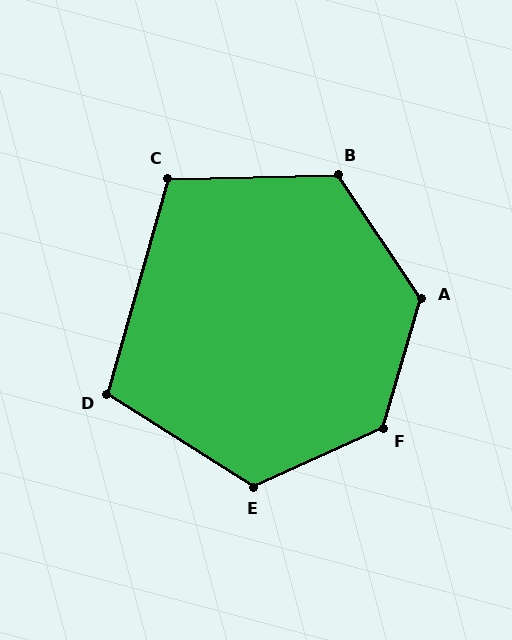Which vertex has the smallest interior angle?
D, at approximately 106 degrees.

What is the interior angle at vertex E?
Approximately 123 degrees (obtuse).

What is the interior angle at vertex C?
Approximately 107 degrees (obtuse).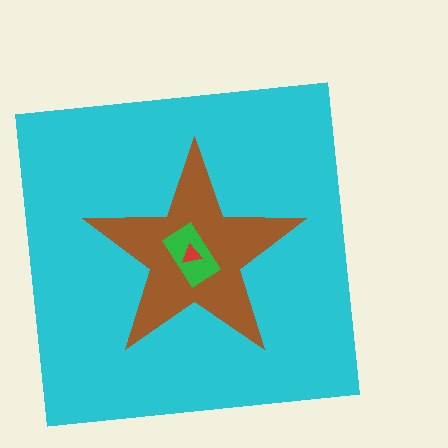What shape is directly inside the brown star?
The green rectangle.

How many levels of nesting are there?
4.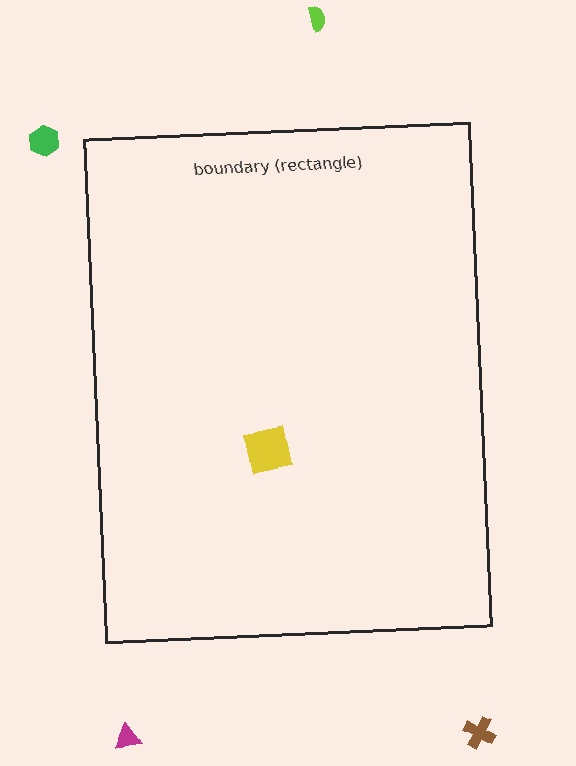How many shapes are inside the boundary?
1 inside, 4 outside.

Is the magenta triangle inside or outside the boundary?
Outside.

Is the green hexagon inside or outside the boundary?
Outside.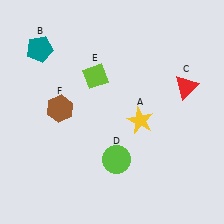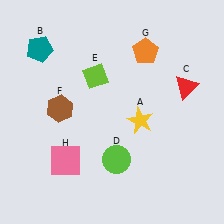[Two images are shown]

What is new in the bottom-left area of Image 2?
A pink square (H) was added in the bottom-left area of Image 2.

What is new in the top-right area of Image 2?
An orange pentagon (G) was added in the top-right area of Image 2.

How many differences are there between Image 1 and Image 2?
There are 2 differences between the two images.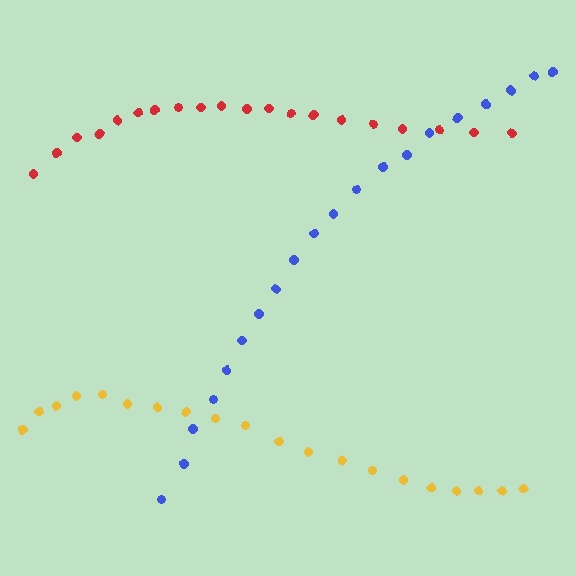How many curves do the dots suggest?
There are 3 distinct paths.